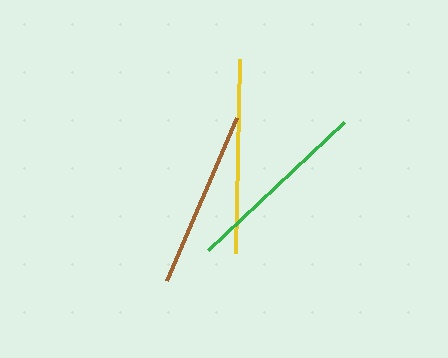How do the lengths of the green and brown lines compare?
The green and brown lines are approximately the same length.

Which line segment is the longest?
The yellow line is the longest at approximately 194 pixels.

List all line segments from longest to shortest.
From longest to shortest: yellow, green, brown.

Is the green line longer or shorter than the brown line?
The green line is longer than the brown line.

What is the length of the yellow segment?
The yellow segment is approximately 194 pixels long.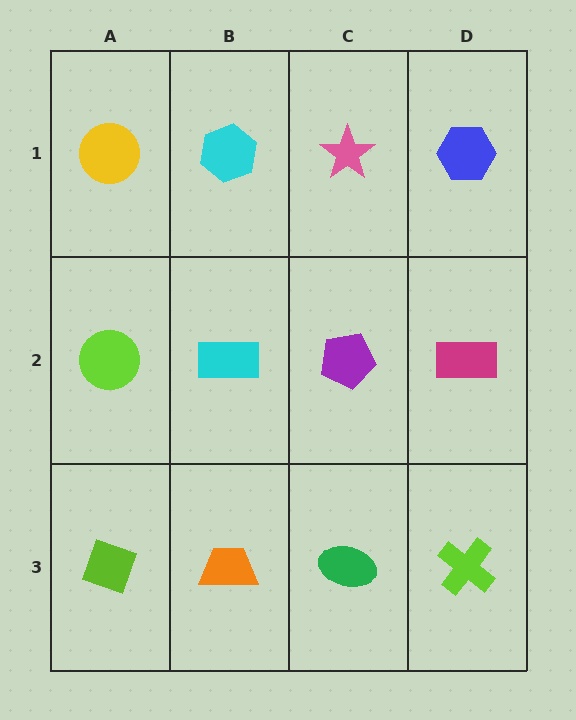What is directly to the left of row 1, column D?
A pink star.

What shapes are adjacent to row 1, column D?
A magenta rectangle (row 2, column D), a pink star (row 1, column C).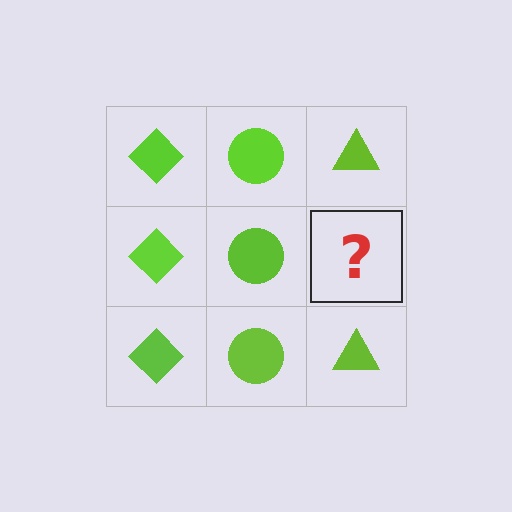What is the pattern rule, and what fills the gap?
The rule is that each column has a consistent shape. The gap should be filled with a lime triangle.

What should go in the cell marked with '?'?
The missing cell should contain a lime triangle.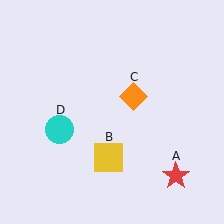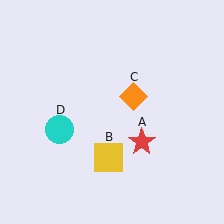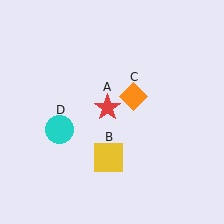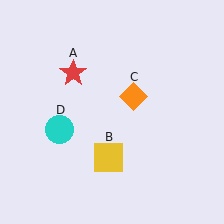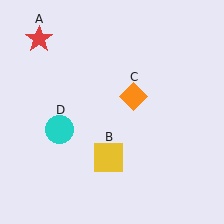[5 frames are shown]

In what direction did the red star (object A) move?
The red star (object A) moved up and to the left.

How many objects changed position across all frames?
1 object changed position: red star (object A).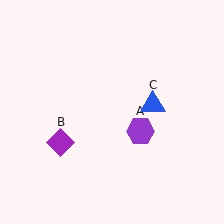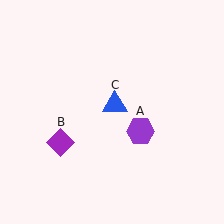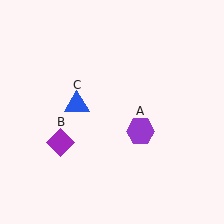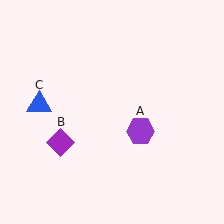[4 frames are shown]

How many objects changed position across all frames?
1 object changed position: blue triangle (object C).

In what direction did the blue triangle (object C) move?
The blue triangle (object C) moved left.